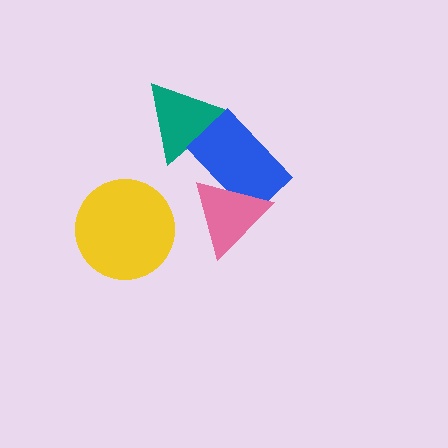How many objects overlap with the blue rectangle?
2 objects overlap with the blue rectangle.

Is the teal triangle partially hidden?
Yes, it is partially covered by another shape.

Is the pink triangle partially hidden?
No, no other shape covers it.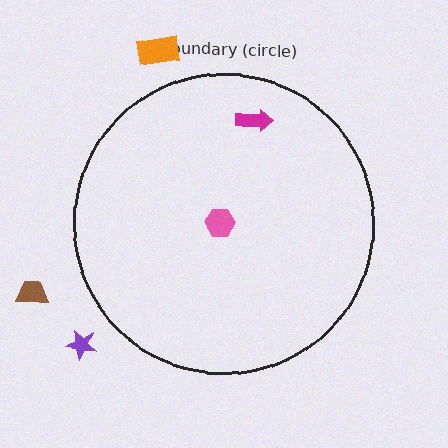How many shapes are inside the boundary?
2 inside, 3 outside.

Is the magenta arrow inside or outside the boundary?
Inside.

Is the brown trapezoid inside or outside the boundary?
Outside.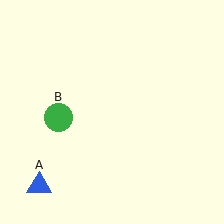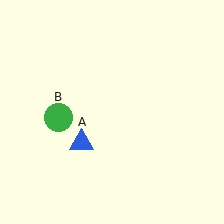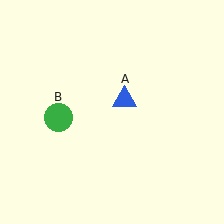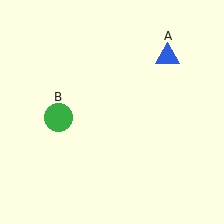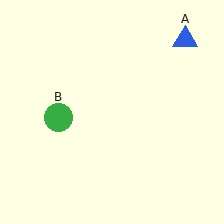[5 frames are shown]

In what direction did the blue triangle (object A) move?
The blue triangle (object A) moved up and to the right.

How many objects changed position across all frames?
1 object changed position: blue triangle (object A).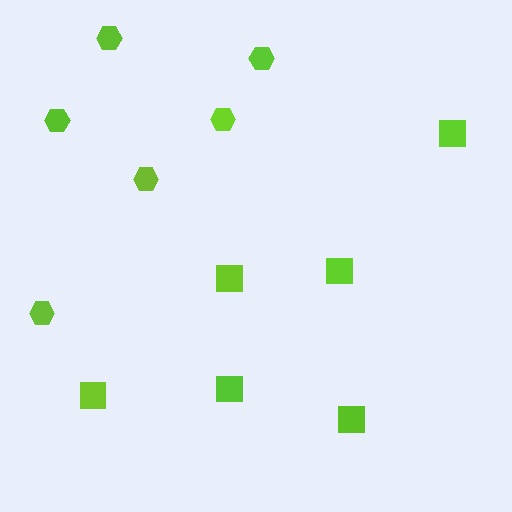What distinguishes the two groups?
There are 2 groups: one group of squares (6) and one group of hexagons (6).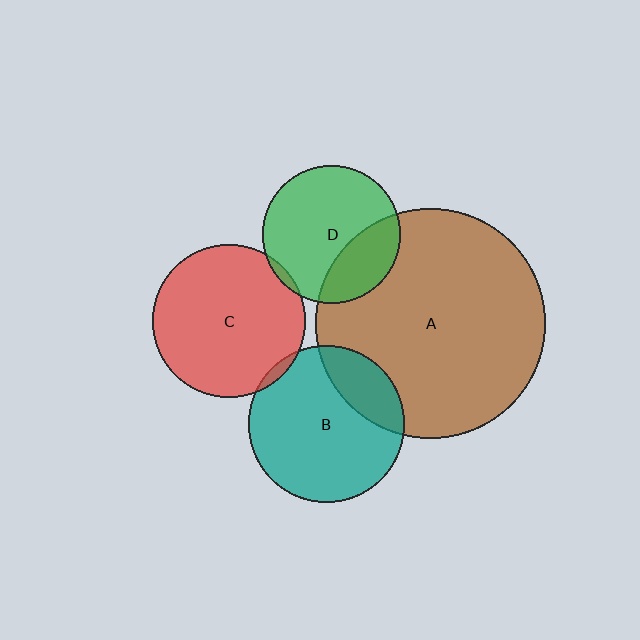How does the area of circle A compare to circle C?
Approximately 2.3 times.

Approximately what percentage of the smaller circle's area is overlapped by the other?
Approximately 30%.